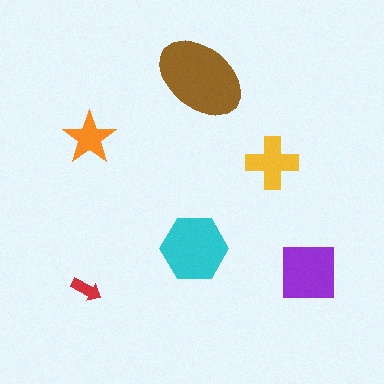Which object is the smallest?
The red arrow.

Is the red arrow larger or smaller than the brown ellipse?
Smaller.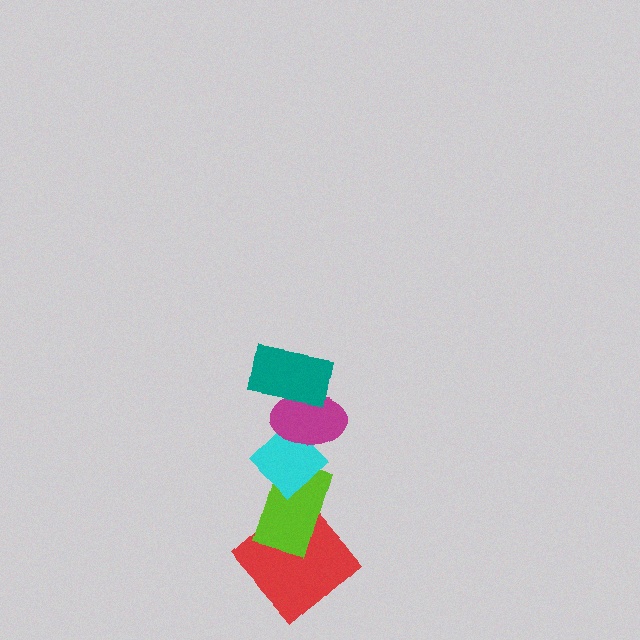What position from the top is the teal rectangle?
The teal rectangle is 1st from the top.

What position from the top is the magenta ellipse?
The magenta ellipse is 2nd from the top.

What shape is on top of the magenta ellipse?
The teal rectangle is on top of the magenta ellipse.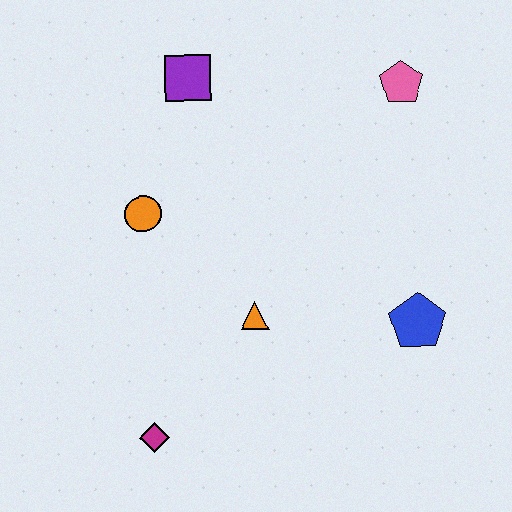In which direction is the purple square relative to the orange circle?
The purple square is above the orange circle.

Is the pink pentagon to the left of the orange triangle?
No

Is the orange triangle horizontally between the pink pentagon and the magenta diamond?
Yes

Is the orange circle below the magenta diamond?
No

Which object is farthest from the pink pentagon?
The magenta diamond is farthest from the pink pentagon.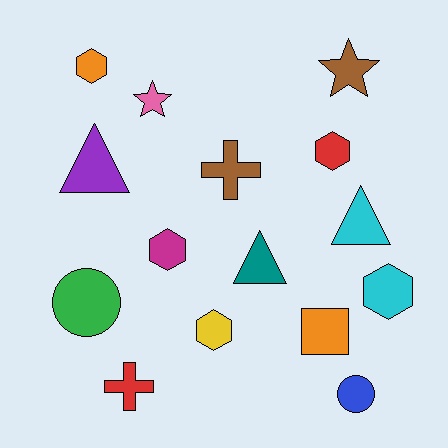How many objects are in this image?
There are 15 objects.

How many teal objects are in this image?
There is 1 teal object.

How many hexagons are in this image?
There are 5 hexagons.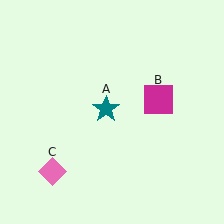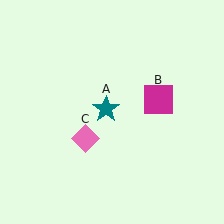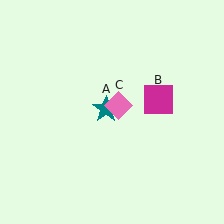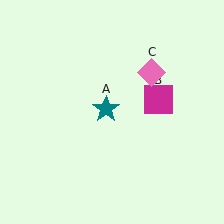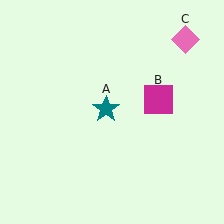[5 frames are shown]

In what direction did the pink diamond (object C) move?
The pink diamond (object C) moved up and to the right.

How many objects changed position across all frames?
1 object changed position: pink diamond (object C).